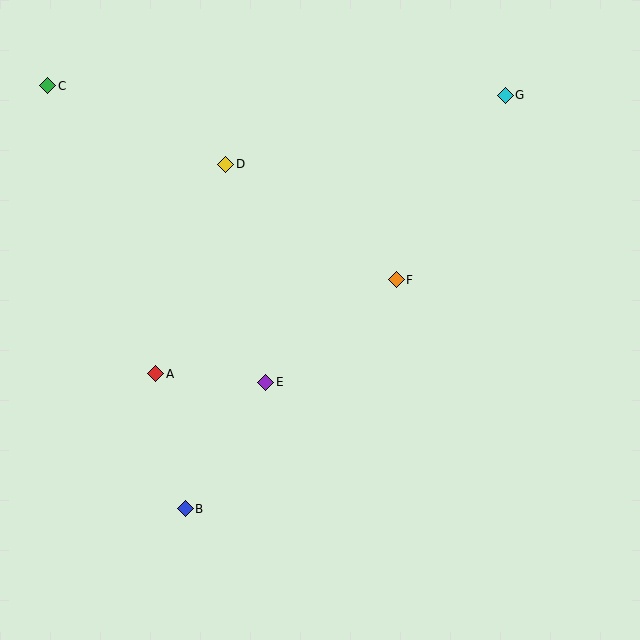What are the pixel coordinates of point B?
Point B is at (185, 509).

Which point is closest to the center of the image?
Point E at (266, 382) is closest to the center.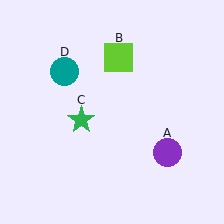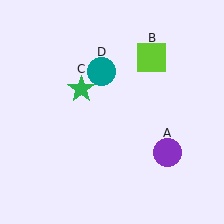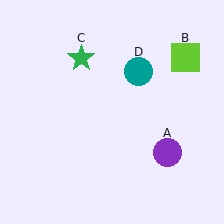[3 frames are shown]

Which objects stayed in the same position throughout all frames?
Purple circle (object A) remained stationary.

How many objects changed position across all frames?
3 objects changed position: lime square (object B), green star (object C), teal circle (object D).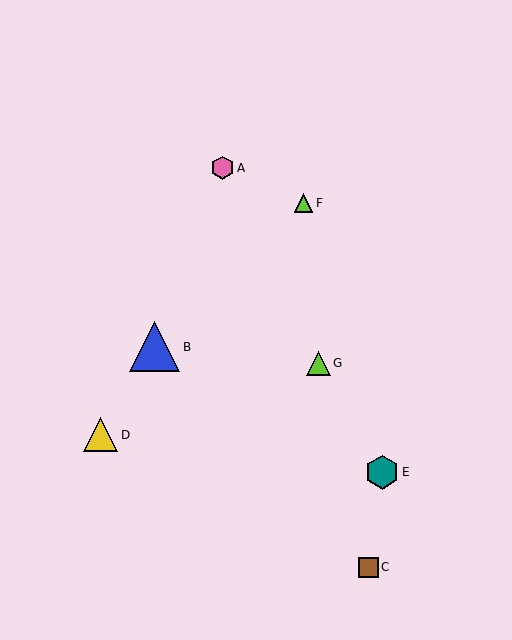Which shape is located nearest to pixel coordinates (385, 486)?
The teal hexagon (labeled E) at (382, 472) is nearest to that location.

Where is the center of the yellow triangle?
The center of the yellow triangle is at (101, 435).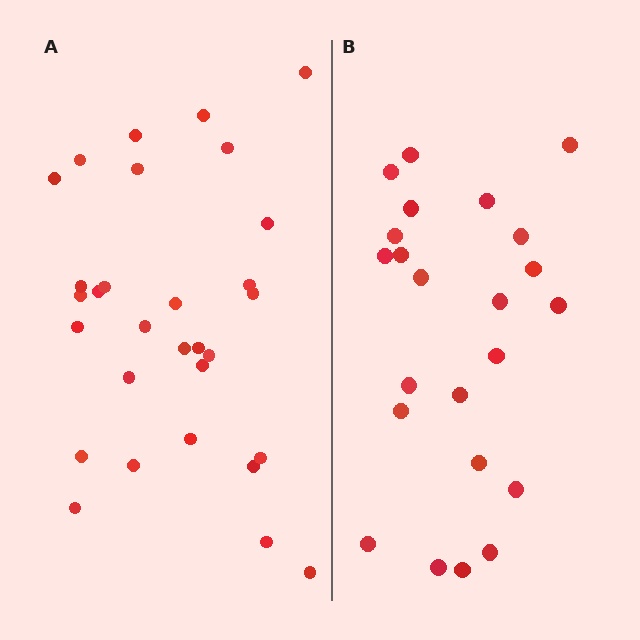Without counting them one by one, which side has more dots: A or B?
Region A (the left region) has more dots.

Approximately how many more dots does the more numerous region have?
Region A has roughly 8 or so more dots than region B.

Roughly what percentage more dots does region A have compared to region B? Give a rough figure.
About 30% more.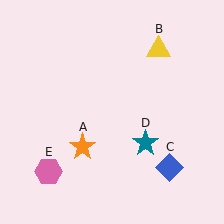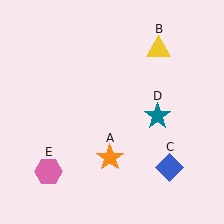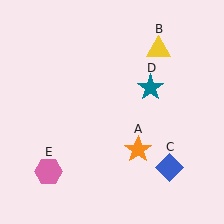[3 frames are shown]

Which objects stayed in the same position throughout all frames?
Yellow triangle (object B) and blue diamond (object C) and pink hexagon (object E) remained stationary.